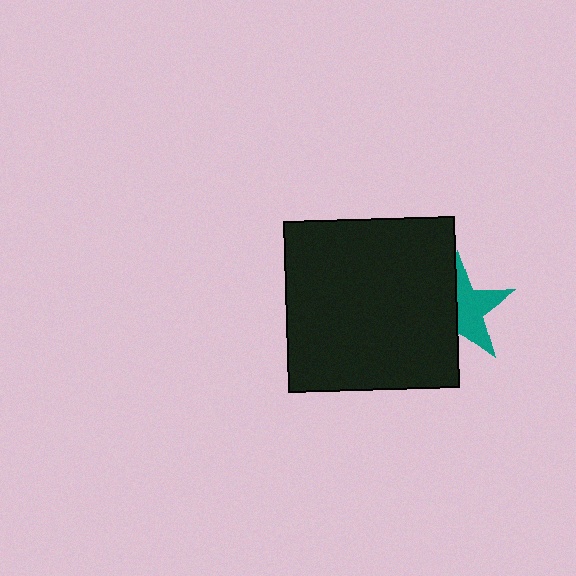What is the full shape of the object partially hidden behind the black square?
The partially hidden object is a teal star.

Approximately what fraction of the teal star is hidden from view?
Roughly 48% of the teal star is hidden behind the black square.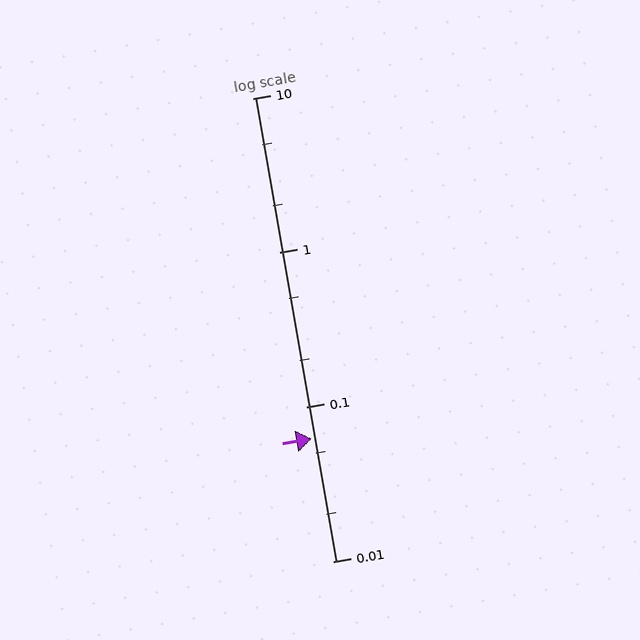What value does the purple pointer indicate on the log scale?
The pointer indicates approximately 0.062.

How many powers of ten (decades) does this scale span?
The scale spans 3 decades, from 0.01 to 10.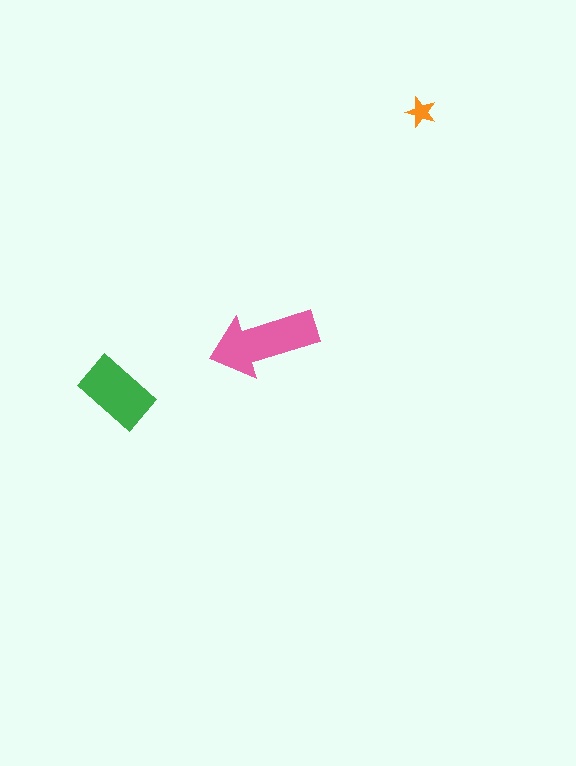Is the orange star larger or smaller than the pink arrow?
Smaller.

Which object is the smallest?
The orange star.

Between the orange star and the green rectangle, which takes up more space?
The green rectangle.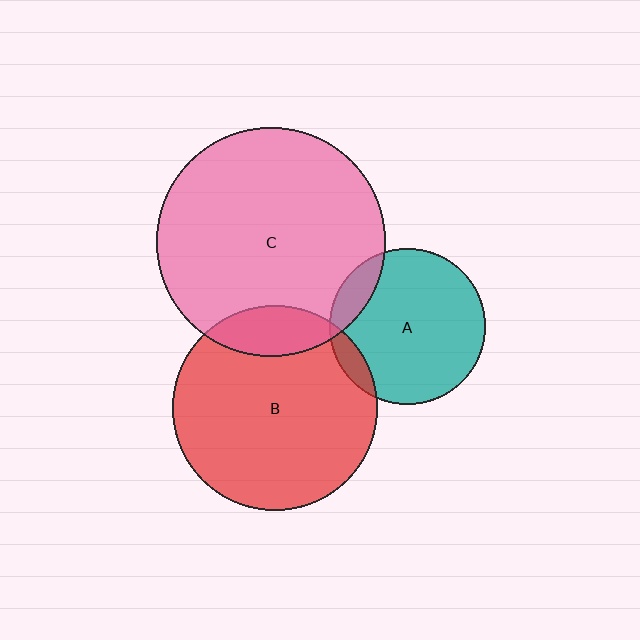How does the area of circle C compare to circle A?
Approximately 2.2 times.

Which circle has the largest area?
Circle C (pink).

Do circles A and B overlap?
Yes.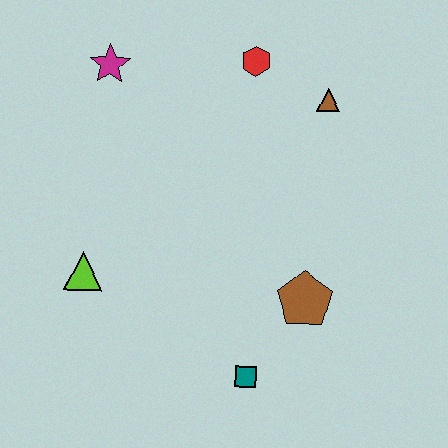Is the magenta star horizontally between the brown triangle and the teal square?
No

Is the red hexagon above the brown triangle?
Yes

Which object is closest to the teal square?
The brown pentagon is closest to the teal square.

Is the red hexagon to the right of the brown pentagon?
No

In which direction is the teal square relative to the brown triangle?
The teal square is below the brown triangle.